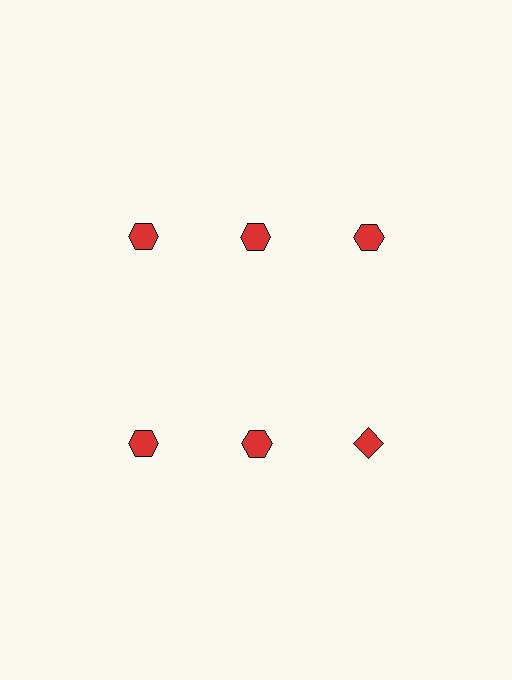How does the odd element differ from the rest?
It has a different shape: diamond instead of hexagon.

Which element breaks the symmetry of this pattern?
The red diamond in the second row, center column breaks the symmetry. All other shapes are red hexagons.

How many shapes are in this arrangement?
There are 6 shapes arranged in a grid pattern.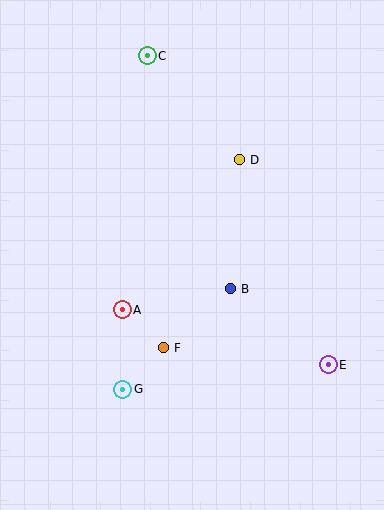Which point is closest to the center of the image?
Point B at (230, 289) is closest to the center.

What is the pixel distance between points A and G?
The distance between A and G is 80 pixels.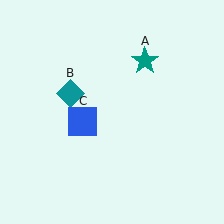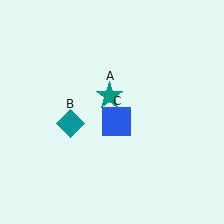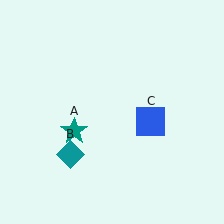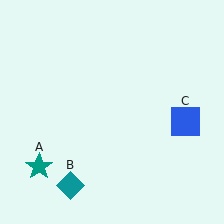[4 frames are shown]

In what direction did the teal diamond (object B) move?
The teal diamond (object B) moved down.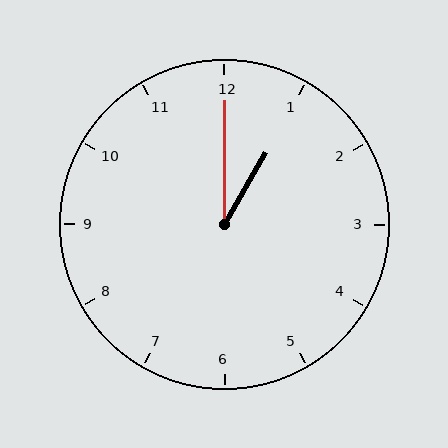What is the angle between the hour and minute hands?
Approximately 30 degrees.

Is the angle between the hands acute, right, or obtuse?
It is acute.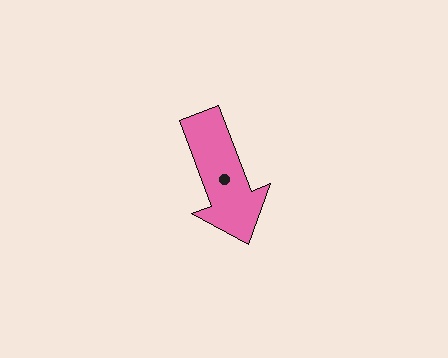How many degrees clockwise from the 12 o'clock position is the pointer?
Approximately 159 degrees.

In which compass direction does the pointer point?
South.